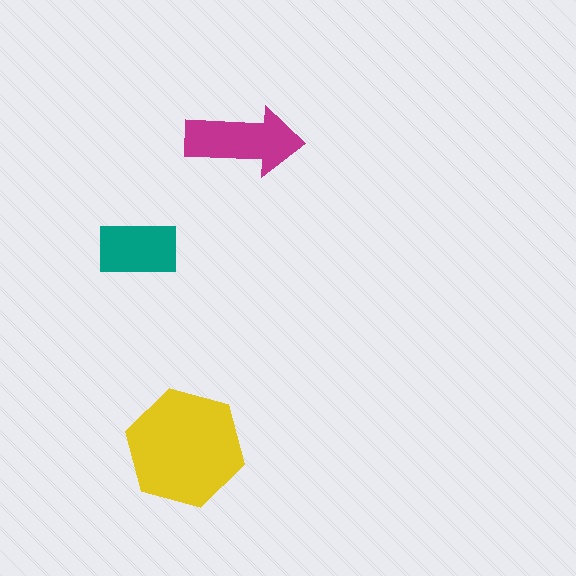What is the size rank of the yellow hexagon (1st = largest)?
1st.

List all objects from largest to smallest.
The yellow hexagon, the magenta arrow, the teal rectangle.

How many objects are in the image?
There are 3 objects in the image.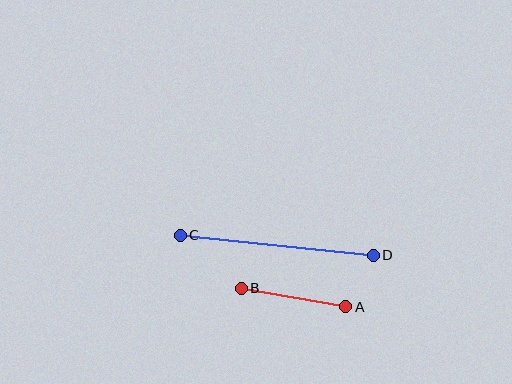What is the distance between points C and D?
The distance is approximately 194 pixels.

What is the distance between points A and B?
The distance is approximately 106 pixels.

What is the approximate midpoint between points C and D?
The midpoint is at approximately (277, 245) pixels.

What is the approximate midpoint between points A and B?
The midpoint is at approximately (294, 298) pixels.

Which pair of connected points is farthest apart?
Points C and D are farthest apart.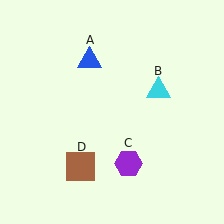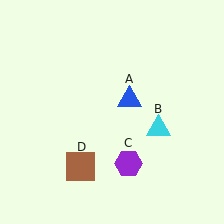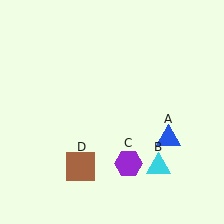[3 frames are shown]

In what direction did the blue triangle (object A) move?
The blue triangle (object A) moved down and to the right.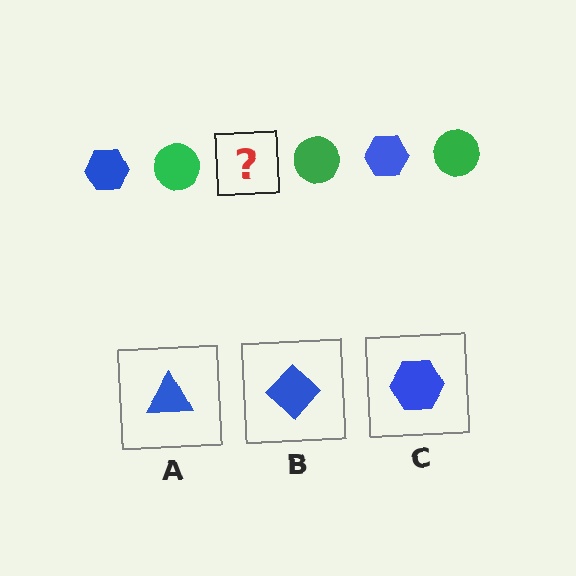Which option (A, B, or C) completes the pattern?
C.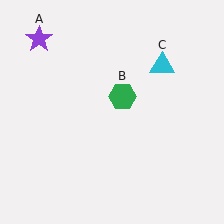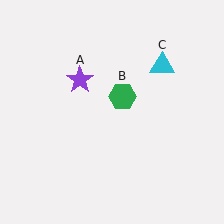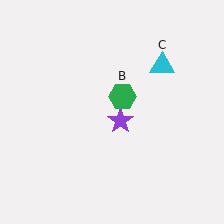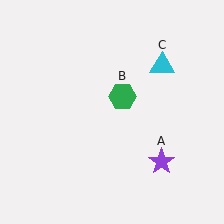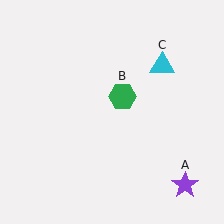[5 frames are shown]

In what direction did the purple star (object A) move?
The purple star (object A) moved down and to the right.